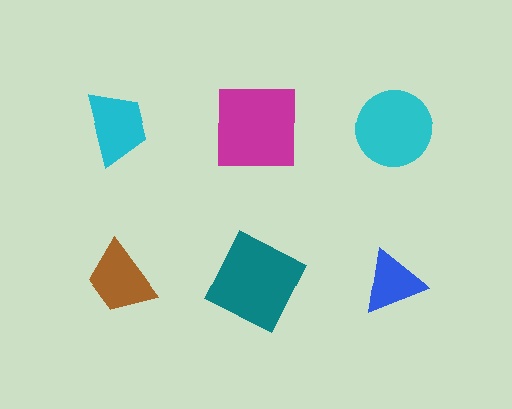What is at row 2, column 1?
A brown trapezoid.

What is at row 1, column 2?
A magenta square.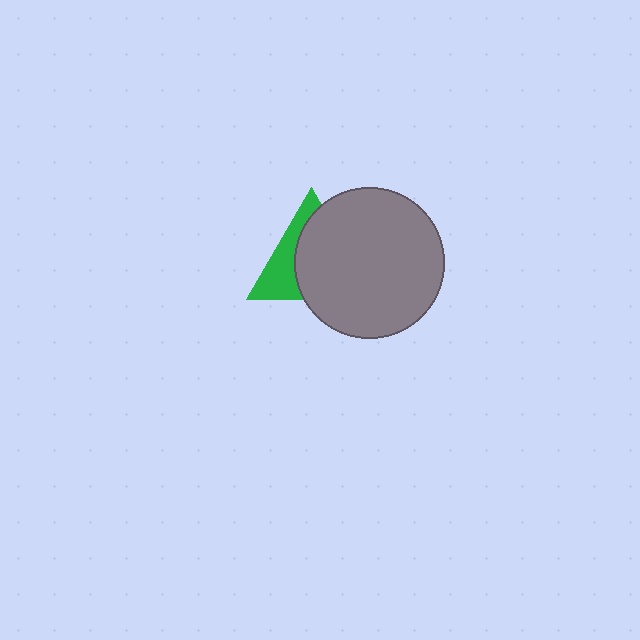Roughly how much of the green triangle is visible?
A small part of it is visible (roughly 37%).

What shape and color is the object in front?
The object in front is a gray circle.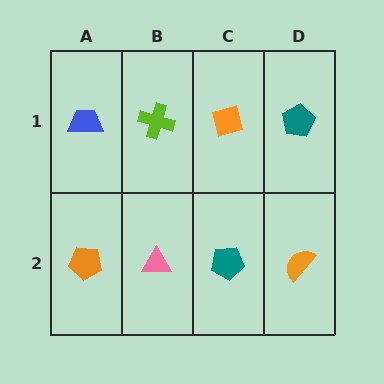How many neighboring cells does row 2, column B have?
3.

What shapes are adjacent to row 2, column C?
An orange diamond (row 1, column C), a pink triangle (row 2, column B), an orange semicircle (row 2, column D).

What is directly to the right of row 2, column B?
A teal pentagon.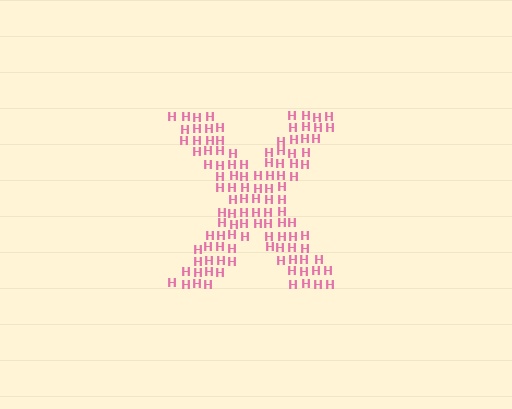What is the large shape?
The large shape is the letter X.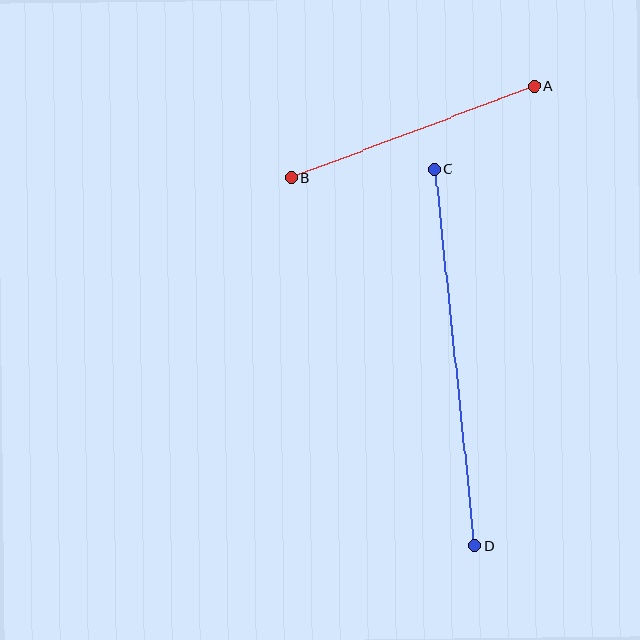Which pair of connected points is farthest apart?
Points C and D are farthest apart.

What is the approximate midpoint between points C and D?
The midpoint is at approximately (455, 357) pixels.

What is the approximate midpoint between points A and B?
The midpoint is at approximately (413, 132) pixels.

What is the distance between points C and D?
The distance is approximately 379 pixels.